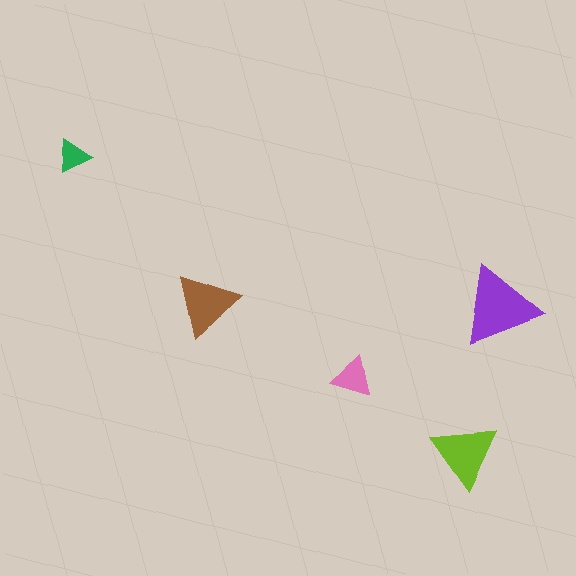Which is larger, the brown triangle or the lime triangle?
The lime one.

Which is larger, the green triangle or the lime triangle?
The lime one.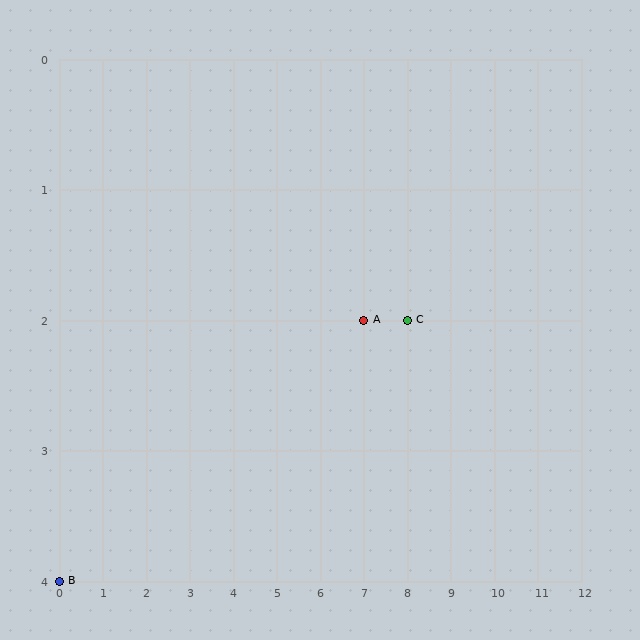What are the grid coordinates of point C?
Point C is at grid coordinates (8, 2).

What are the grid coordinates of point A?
Point A is at grid coordinates (7, 2).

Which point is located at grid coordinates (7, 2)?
Point A is at (7, 2).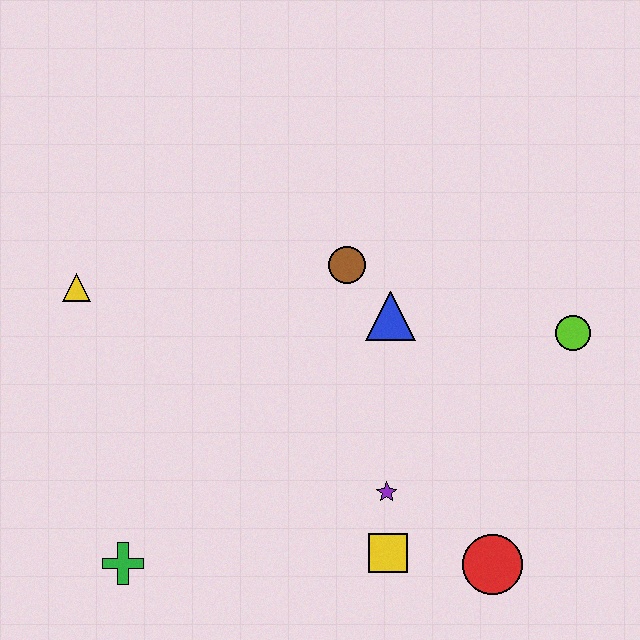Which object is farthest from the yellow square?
The yellow triangle is farthest from the yellow square.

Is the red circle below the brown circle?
Yes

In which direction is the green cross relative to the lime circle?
The green cross is to the left of the lime circle.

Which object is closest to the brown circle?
The blue triangle is closest to the brown circle.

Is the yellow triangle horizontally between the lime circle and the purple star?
No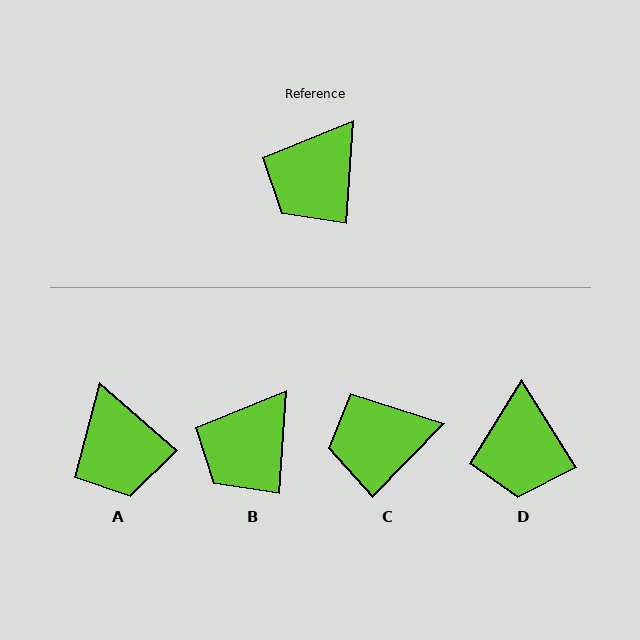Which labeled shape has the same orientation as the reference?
B.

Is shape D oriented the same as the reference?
No, it is off by about 36 degrees.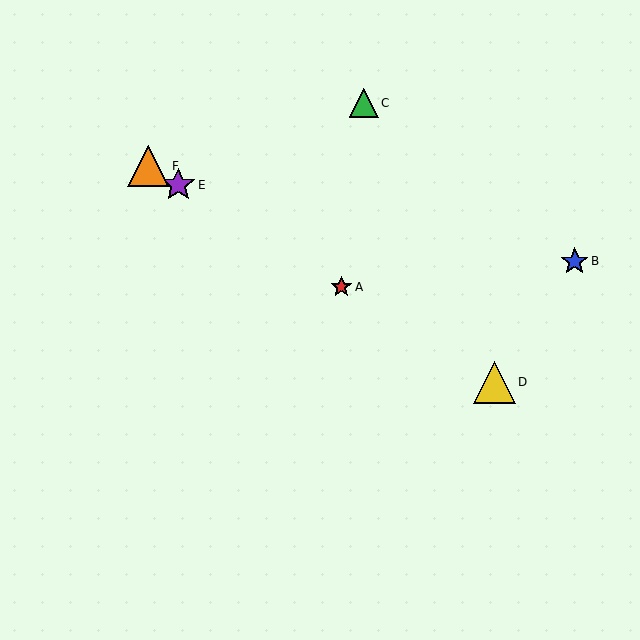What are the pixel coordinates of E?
Object E is at (178, 185).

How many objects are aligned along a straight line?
4 objects (A, D, E, F) are aligned along a straight line.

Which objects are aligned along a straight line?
Objects A, D, E, F are aligned along a straight line.